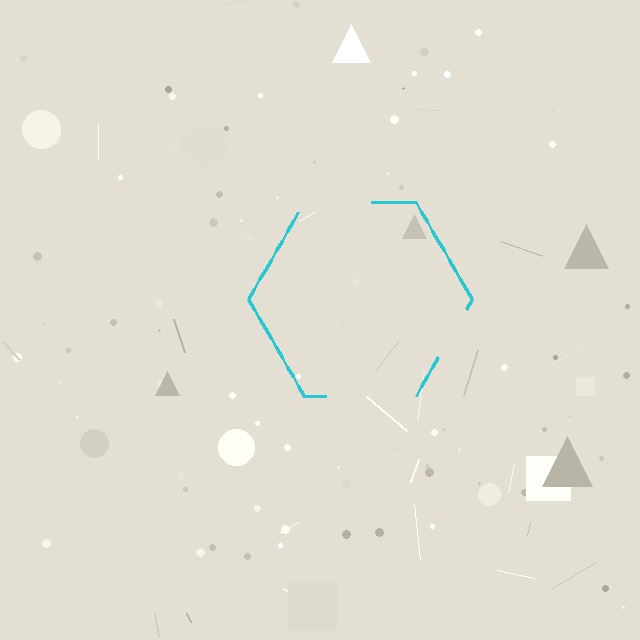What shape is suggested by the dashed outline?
The dashed outline suggests a hexagon.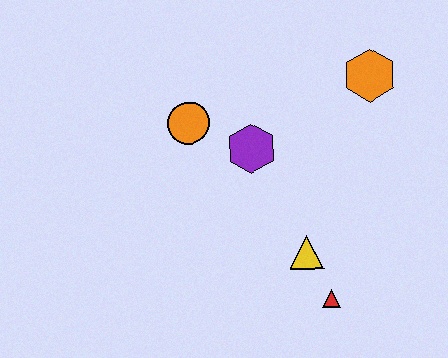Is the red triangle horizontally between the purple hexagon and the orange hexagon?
Yes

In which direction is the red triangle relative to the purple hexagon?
The red triangle is below the purple hexagon.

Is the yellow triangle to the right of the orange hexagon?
No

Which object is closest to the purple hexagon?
The orange circle is closest to the purple hexagon.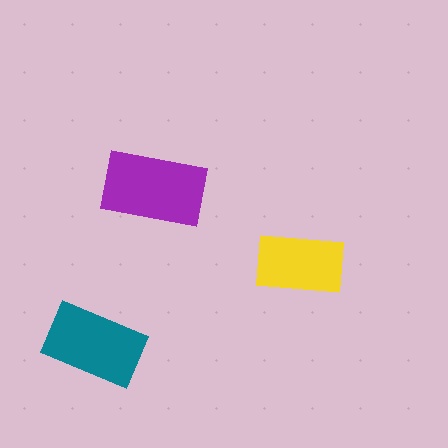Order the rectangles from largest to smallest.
the purple one, the teal one, the yellow one.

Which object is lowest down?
The teal rectangle is bottommost.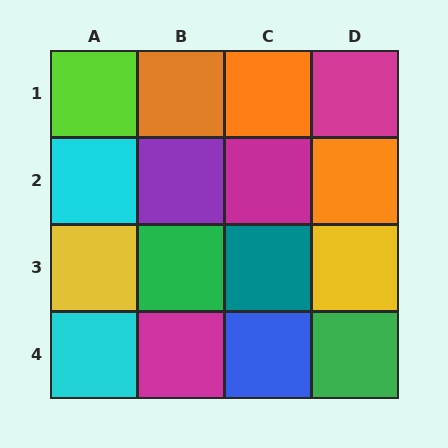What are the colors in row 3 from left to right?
Yellow, green, teal, yellow.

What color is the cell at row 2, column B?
Purple.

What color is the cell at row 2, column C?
Magenta.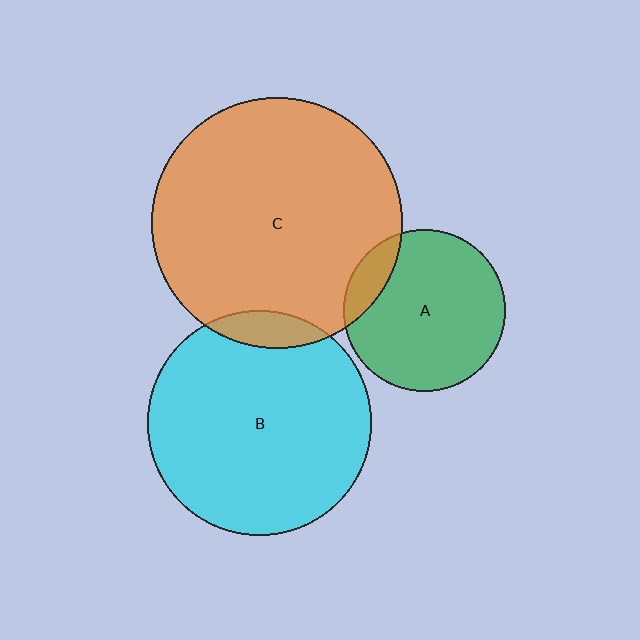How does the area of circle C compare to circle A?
Approximately 2.4 times.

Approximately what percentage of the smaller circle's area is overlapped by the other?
Approximately 10%.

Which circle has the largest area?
Circle C (orange).